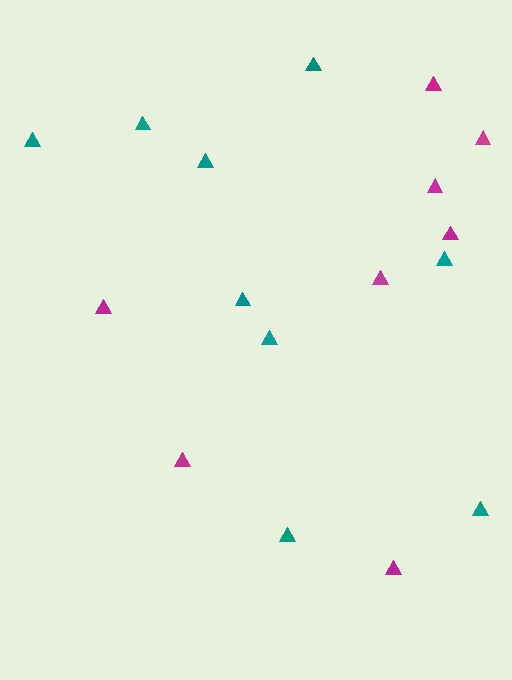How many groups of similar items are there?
There are 2 groups: one group of teal triangles (9) and one group of magenta triangles (8).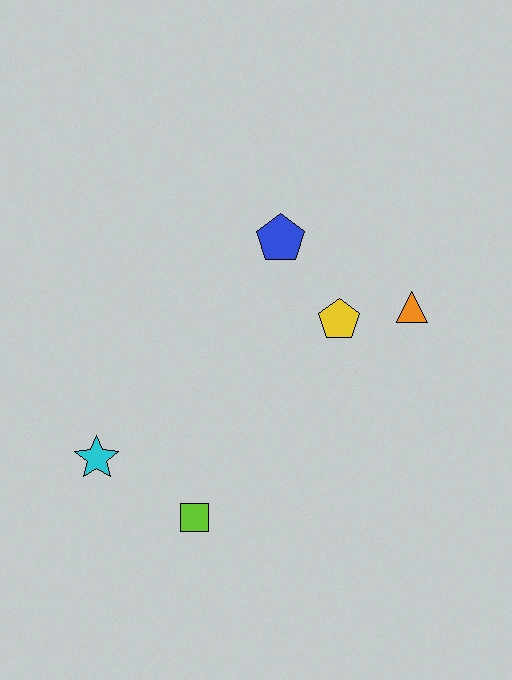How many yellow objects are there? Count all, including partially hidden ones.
There is 1 yellow object.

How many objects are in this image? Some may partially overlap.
There are 5 objects.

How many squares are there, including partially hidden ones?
There is 1 square.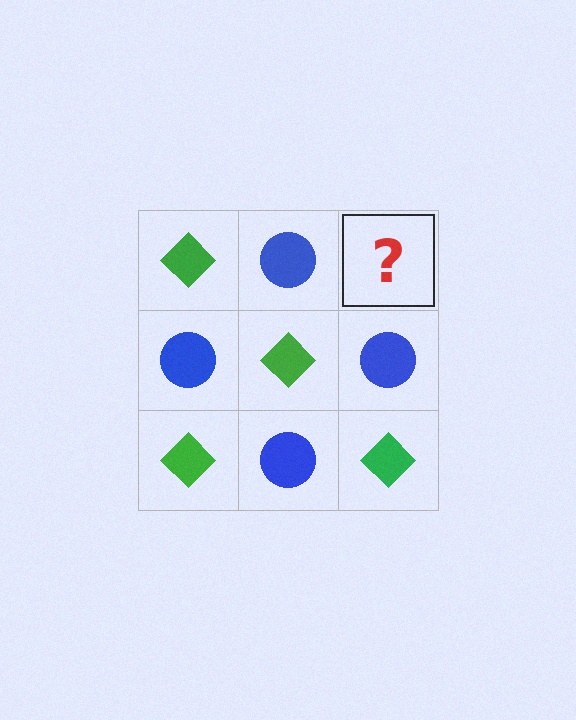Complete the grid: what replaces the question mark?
The question mark should be replaced with a green diamond.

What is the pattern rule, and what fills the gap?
The rule is that it alternates green diamond and blue circle in a checkerboard pattern. The gap should be filled with a green diamond.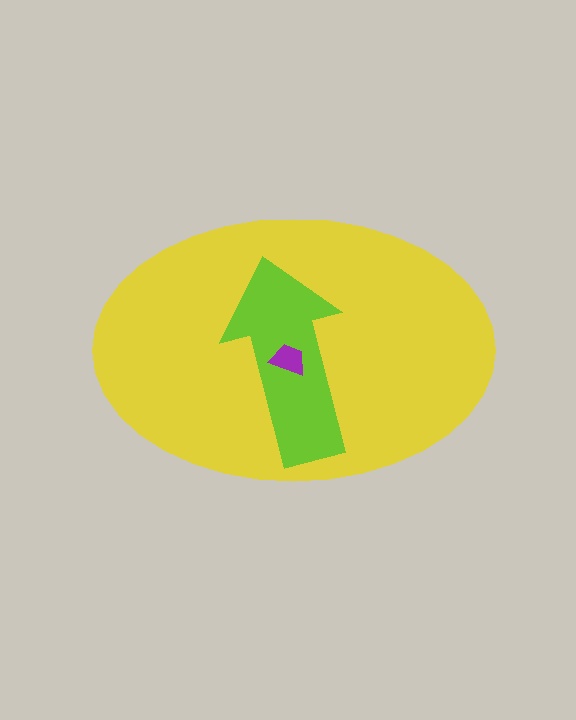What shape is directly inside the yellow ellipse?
The lime arrow.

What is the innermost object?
The purple trapezoid.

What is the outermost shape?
The yellow ellipse.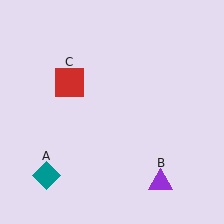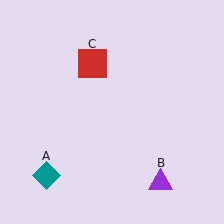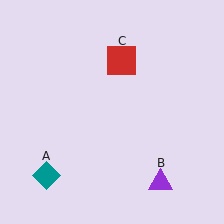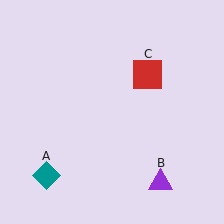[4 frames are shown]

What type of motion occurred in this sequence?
The red square (object C) rotated clockwise around the center of the scene.